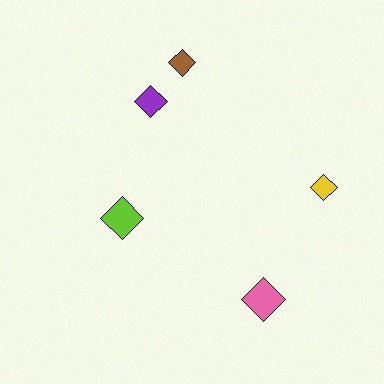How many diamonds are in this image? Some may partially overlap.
There are 5 diamonds.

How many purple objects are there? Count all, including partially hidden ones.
There is 1 purple object.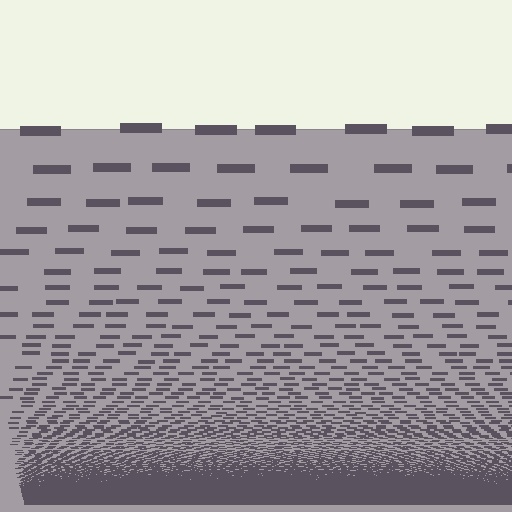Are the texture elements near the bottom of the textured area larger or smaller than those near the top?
Smaller. The gradient is inverted — elements near the bottom are smaller and denser.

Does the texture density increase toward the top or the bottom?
Density increases toward the bottom.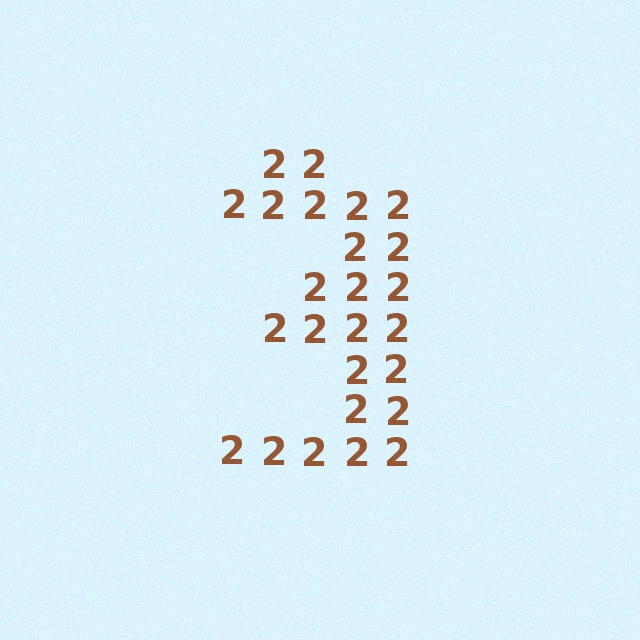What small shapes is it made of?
It is made of small digit 2's.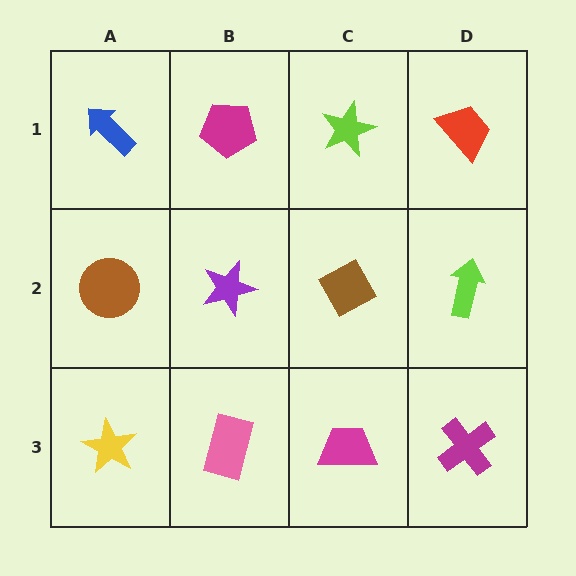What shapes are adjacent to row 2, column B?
A magenta pentagon (row 1, column B), a pink rectangle (row 3, column B), a brown circle (row 2, column A), a brown diamond (row 2, column C).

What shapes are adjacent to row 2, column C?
A lime star (row 1, column C), a magenta trapezoid (row 3, column C), a purple star (row 2, column B), a lime arrow (row 2, column D).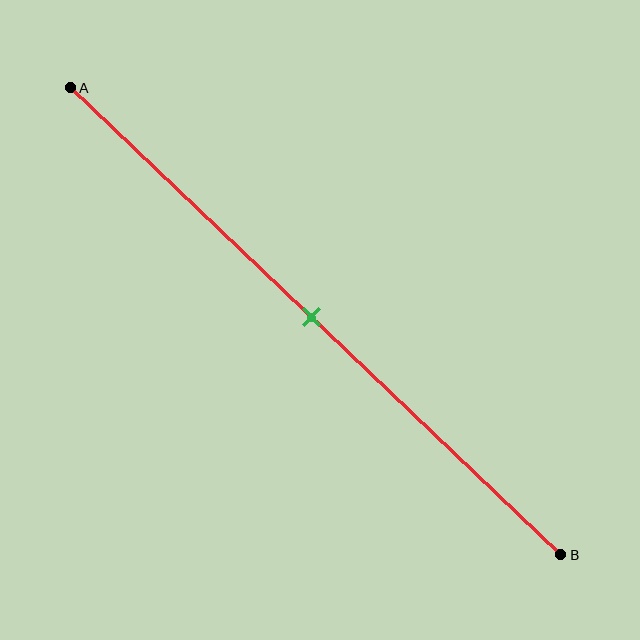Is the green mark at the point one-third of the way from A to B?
No, the mark is at about 50% from A, not at the 33% one-third point.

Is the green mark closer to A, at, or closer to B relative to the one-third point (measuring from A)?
The green mark is closer to point B than the one-third point of segment AB.